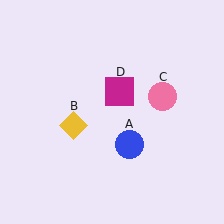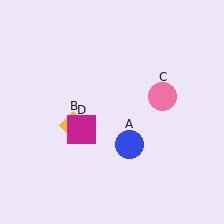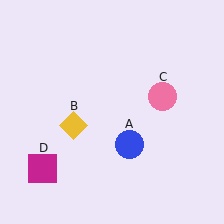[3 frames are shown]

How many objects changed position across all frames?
1 object changed position: magenta square (object D).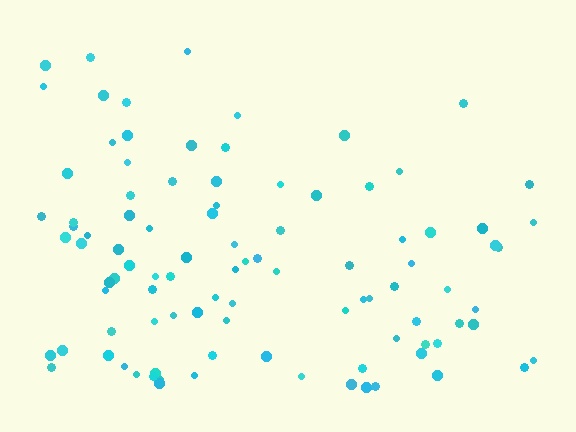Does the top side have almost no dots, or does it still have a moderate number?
Still a moderate number, just noticeably fewer than the bottom.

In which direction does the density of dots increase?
From top to bottom, with the bottom side densest.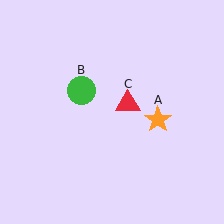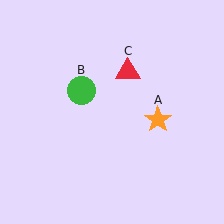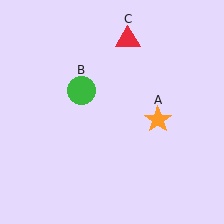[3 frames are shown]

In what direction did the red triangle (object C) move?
The red triangle (object C) moved up.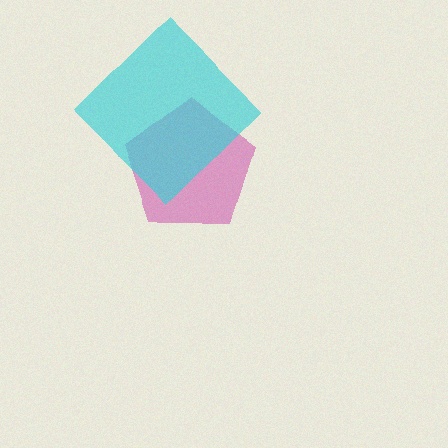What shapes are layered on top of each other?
The layered shapes are: a magenta pentagon, a cyan diamond.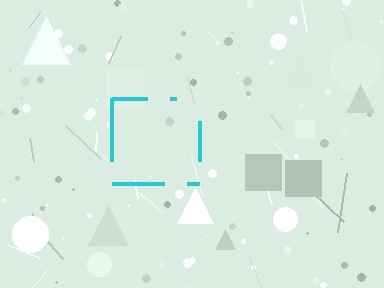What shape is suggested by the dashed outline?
The dashed outline suggests a square.